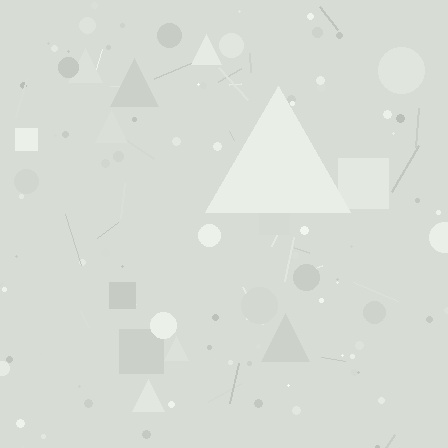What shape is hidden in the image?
A triangle is hidden in the image.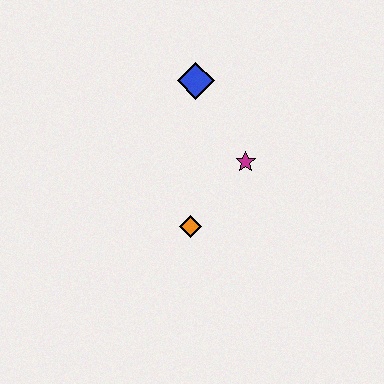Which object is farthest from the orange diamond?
The blue diamond is farthest from the orange diamond.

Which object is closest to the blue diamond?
The magenta star is closest to the blue diamond.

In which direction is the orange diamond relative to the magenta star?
The orange diamond is below the magenta star.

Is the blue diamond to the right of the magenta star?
No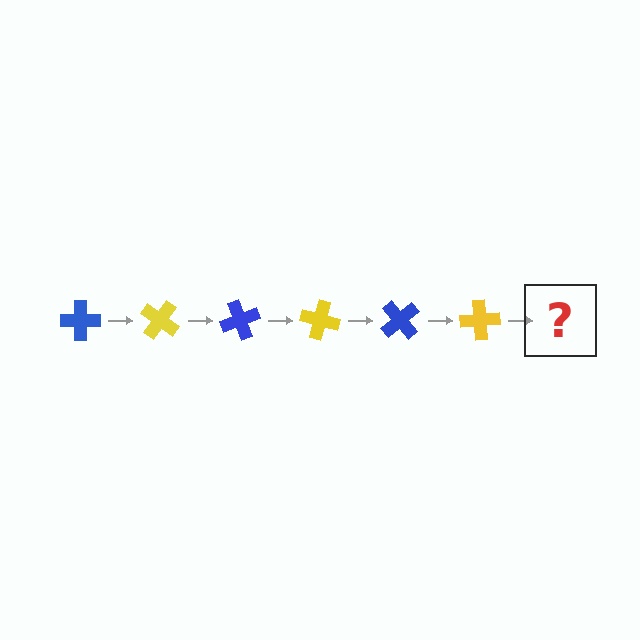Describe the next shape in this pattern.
It should be a blue cross, rotated 210 degrees from the start.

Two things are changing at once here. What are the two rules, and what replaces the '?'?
The two rules are that it rotates 35 degrees each step and the color cycles through blue and yellow. The '?' should be a blue cross, rotated 210 degrees from the start.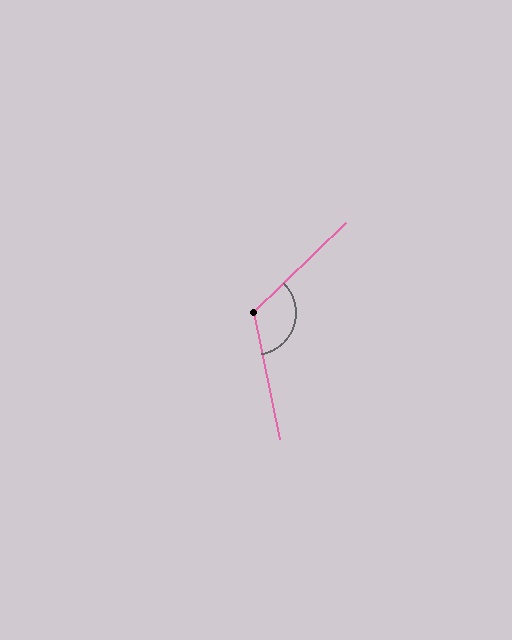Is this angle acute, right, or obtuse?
It is obtuse.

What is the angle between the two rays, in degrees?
Approximately 123 degrees.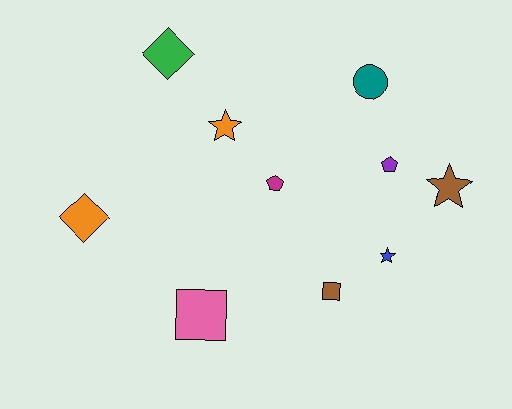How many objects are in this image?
There are 10 objects.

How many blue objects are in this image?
There is 1 blue object.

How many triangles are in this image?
There are no triangles.